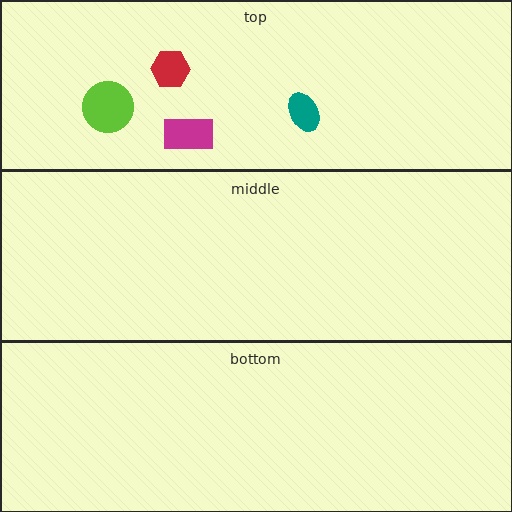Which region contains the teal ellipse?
The top region.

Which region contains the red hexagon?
The top region.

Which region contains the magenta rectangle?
The top region.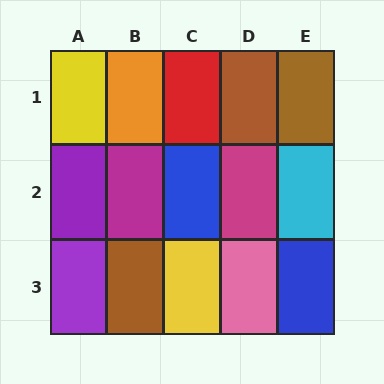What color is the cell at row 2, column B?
Magenta.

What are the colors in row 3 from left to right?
Purple, brown, yellow, pink, blue.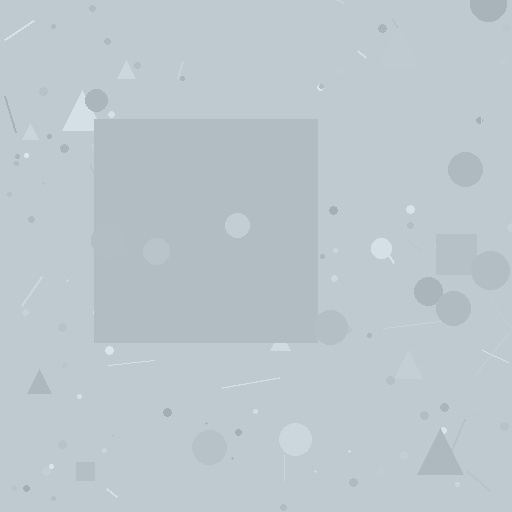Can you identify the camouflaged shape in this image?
The camouflaged shape is a square.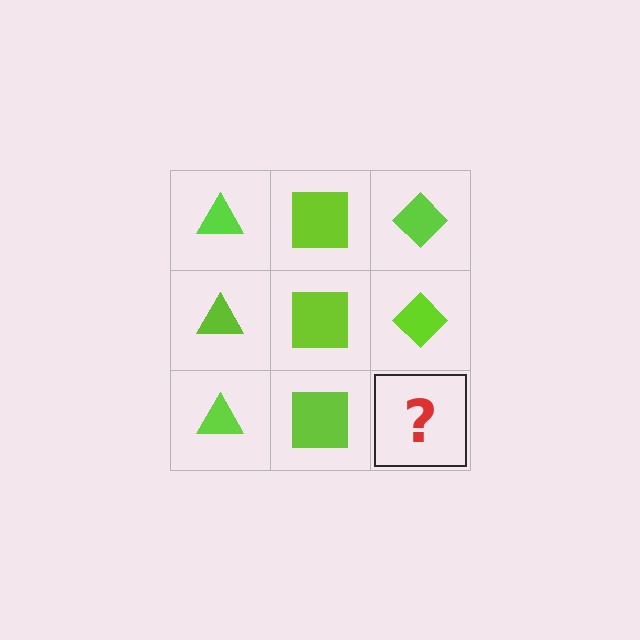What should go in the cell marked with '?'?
The missing cell should contain a lime diamond.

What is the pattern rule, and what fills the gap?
The rule is that each column has a consistent shape. The gap should be filled with a lime diamond.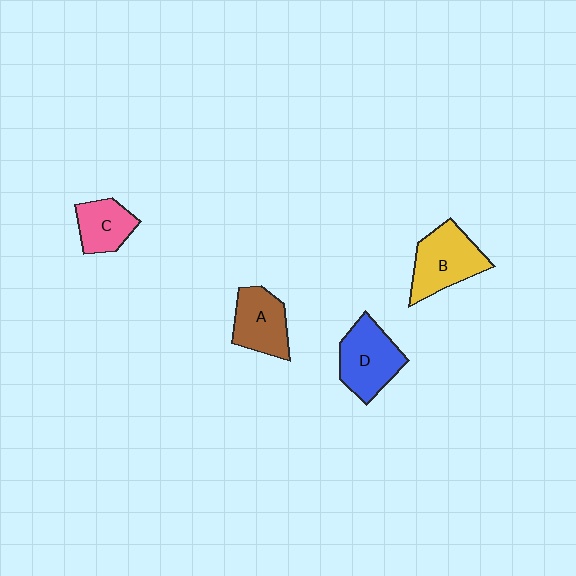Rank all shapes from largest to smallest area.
From largest to smallest: B (yellow), D (blue), A (brown), C (pink).